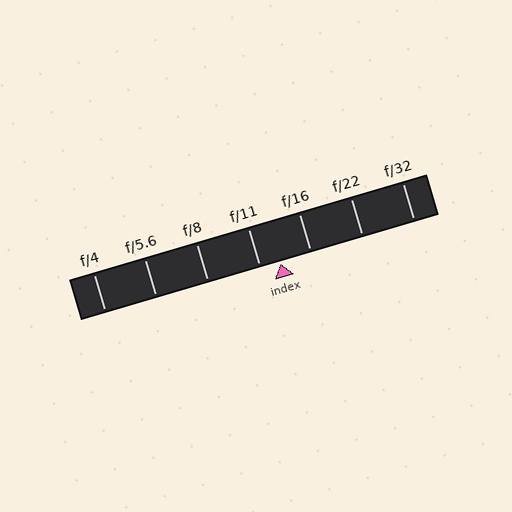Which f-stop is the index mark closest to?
The index mark is closest to f/11.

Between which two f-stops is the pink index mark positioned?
The index mark is between f/11 and f/16.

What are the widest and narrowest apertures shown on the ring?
The widest aperture shown is f/4 and the narrowest is f/32.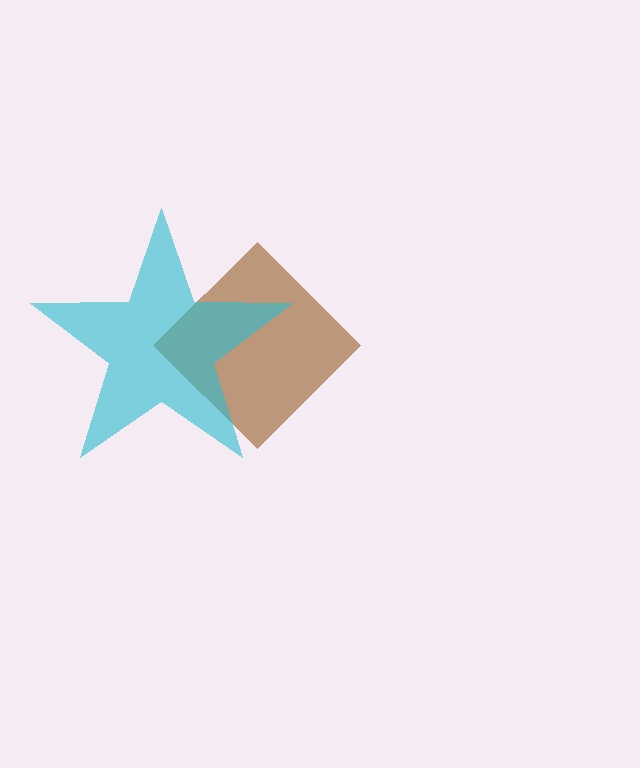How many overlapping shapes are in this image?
There are 2 overlapping shapes in the image.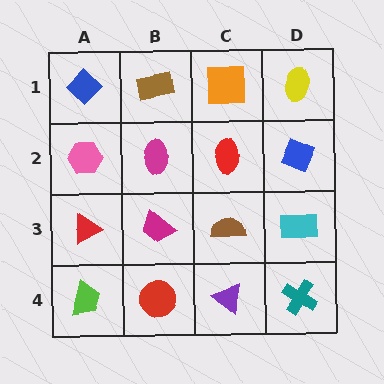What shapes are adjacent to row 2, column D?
A yellow ellipse (row 1, column D), a cyan rectangle (row 3, column D), a red ellipse (row 2, column C).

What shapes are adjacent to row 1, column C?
A red ellipse (row 2, column C), a brown rectangle (row 1, column B), a yellow ellipse (row 1, column D).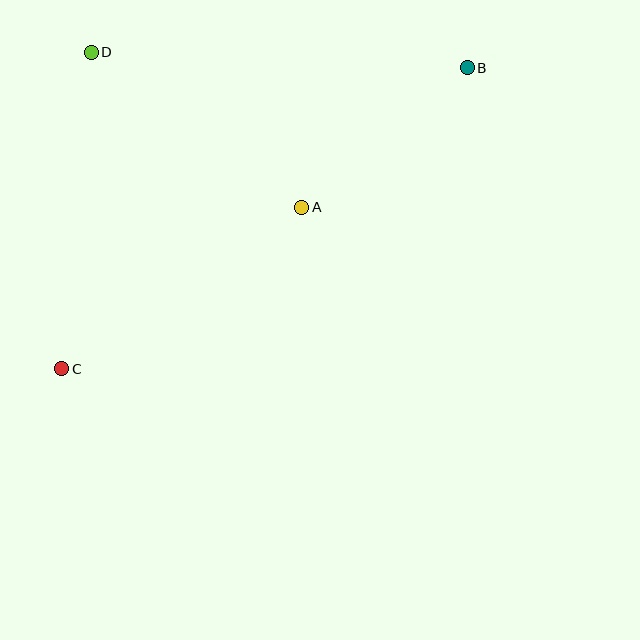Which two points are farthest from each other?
Points B and C are farthest from each other.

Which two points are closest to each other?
Points A and B are closest to each other.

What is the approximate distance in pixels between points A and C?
The distance between A and C is approximately 289 pixels.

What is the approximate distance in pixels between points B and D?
The distance between B and D is approximately 376 pixels.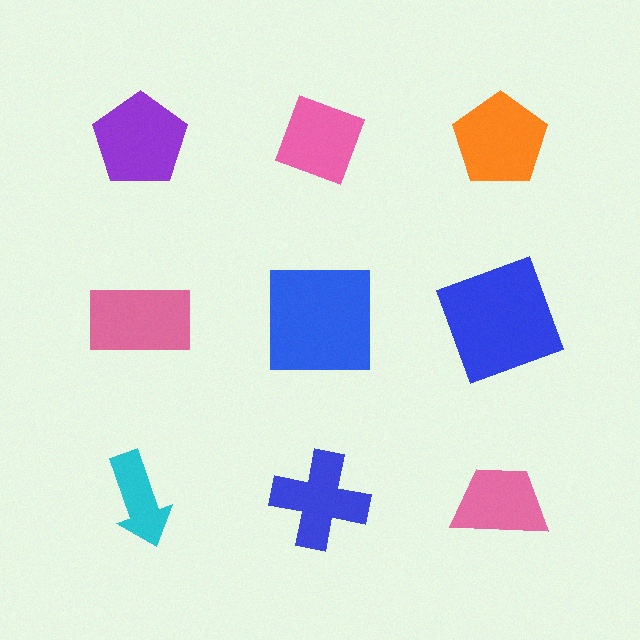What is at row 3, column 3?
A pink trapezoid.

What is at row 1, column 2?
A pink diamond.